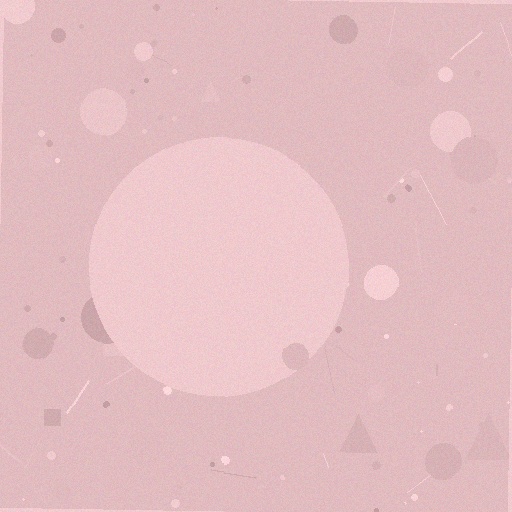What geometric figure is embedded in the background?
A circle is embedded in the background.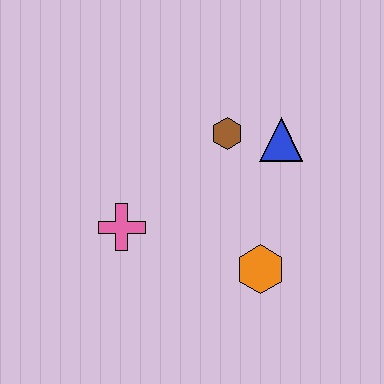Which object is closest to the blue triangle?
The brown hexagon is closest to the blue triangle.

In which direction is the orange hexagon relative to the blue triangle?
The orange hexagon is below the blue triangle.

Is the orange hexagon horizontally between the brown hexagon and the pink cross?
No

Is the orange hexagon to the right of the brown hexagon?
Yes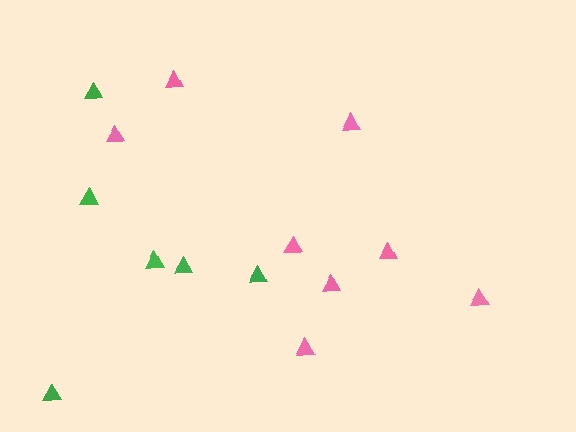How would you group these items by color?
There are 2 groups: one group of pink triangles (8) and one group of green triangles (6).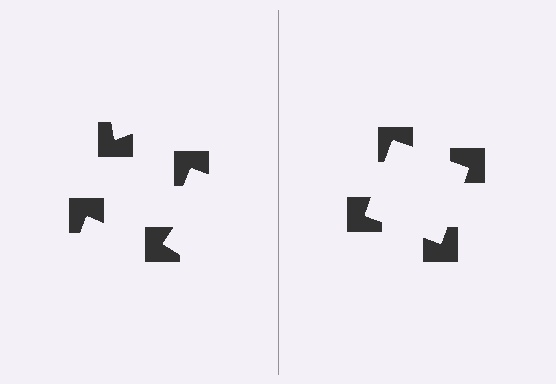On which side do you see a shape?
An illusory square appears on the right side. On the left side the wedge cuts are rotated, so no coherent shape forms.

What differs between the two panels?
The notched squares are positioned identically on both sides; only the wedge orientations differ. On the right they align to a square; on the left they are misaligned.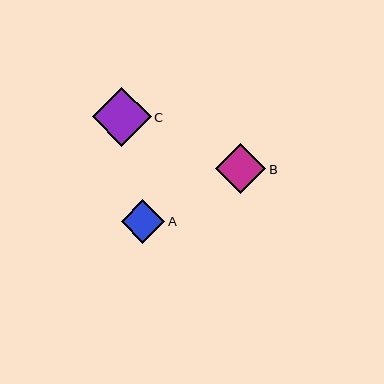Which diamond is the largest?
Diamond C is the largest with a size of approximately 59 pixels.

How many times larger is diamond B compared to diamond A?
Diamond B is approximately 1.1 times the size of diamond A.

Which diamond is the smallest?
Diamond A is the smallest with a size of approximately 44 pixels.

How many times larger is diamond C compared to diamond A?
Diamond C is approximately 1.3 times the size of diamond A.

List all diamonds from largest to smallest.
From largest to smallest: C, B, A.